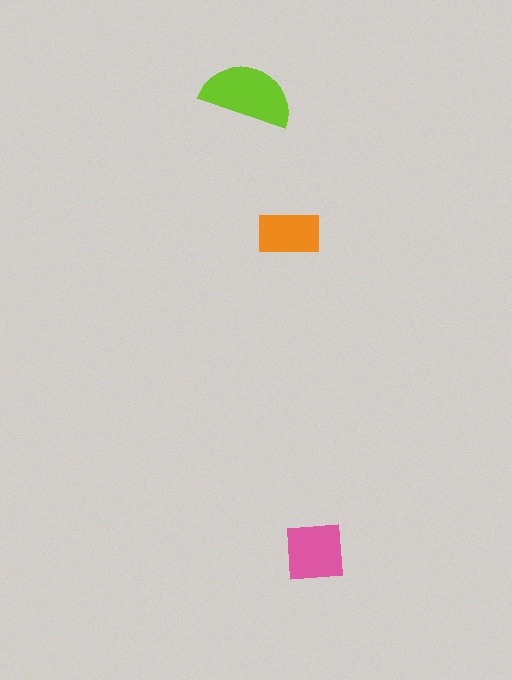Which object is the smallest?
The orange rectangle.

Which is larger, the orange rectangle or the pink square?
The pink square.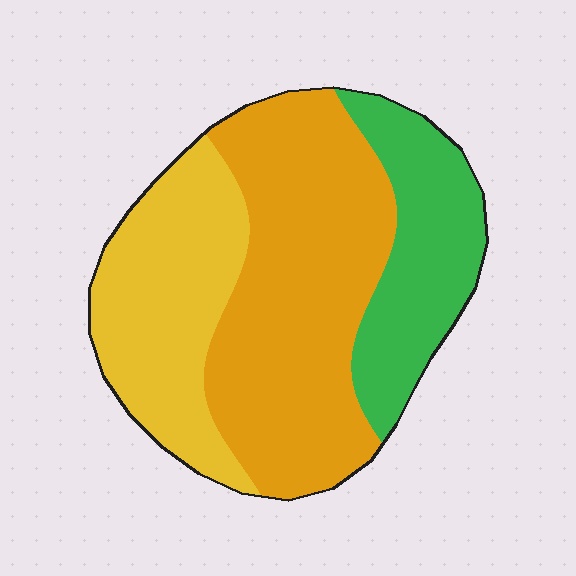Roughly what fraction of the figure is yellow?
Yellow covers around 30% of the figure.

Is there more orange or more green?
Orange.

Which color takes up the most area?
Orange, at roughly 50%.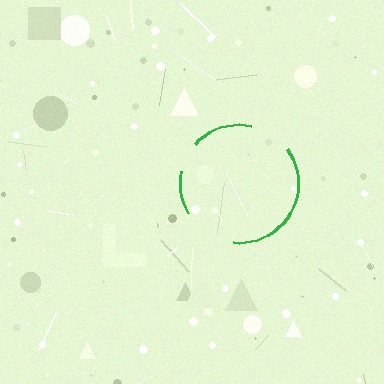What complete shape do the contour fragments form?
The contour fragments form a circle.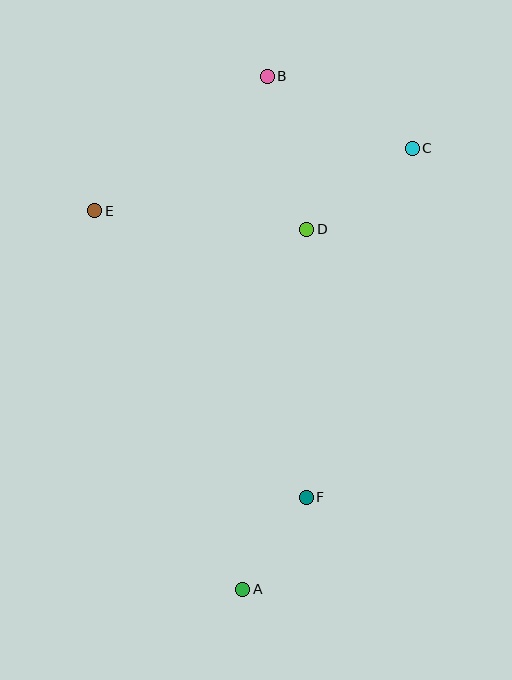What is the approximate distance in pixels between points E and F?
The distance between E and F is approximately 356 pixels.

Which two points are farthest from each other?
Points A and B are farthest from each other.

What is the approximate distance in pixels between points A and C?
The distance between A and C is approximately 472 pixels.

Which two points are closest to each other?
Points A and F are closest to each other.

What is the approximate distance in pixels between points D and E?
The distance between D and E is approximately 212 pixels.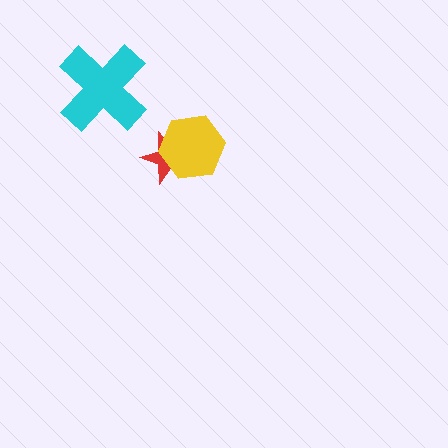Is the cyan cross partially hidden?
No, no other shape covers it.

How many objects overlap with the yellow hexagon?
1 object overlaps with the yellow hexagon.